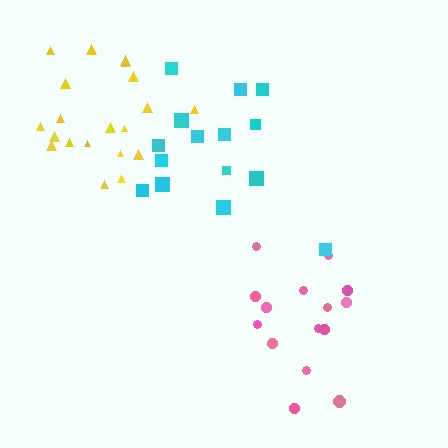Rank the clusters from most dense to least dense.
cyan, yellow, pink.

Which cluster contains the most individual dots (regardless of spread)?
Yellow (20).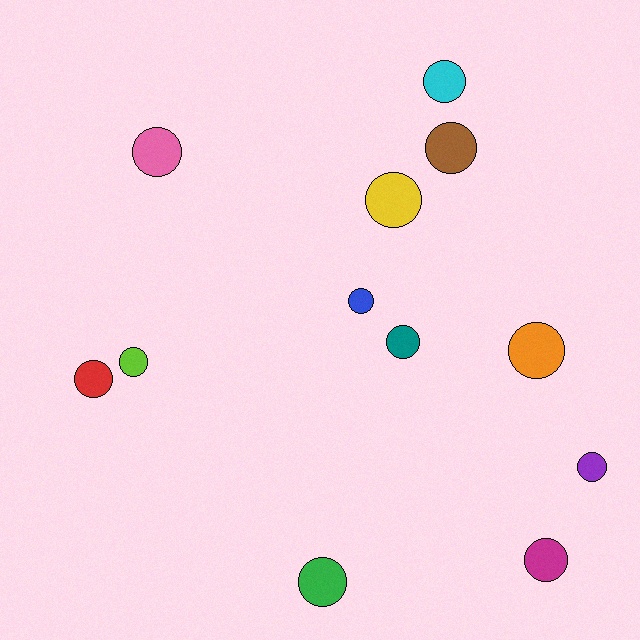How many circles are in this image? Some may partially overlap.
There are 12 circles.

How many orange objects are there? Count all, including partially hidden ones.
There is 1 orange object.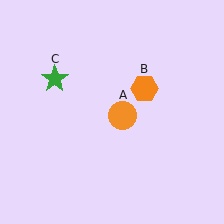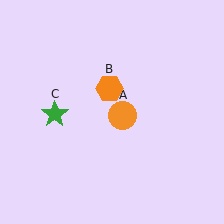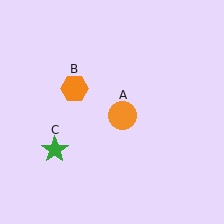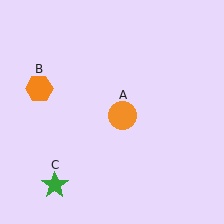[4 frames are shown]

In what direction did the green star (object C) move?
The green star (object C) moved down.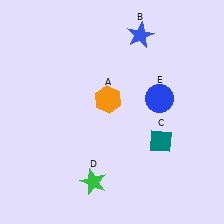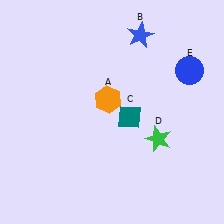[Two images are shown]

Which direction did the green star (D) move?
The green star (D) moved right.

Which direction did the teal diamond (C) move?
The teal diamond (C) moved left.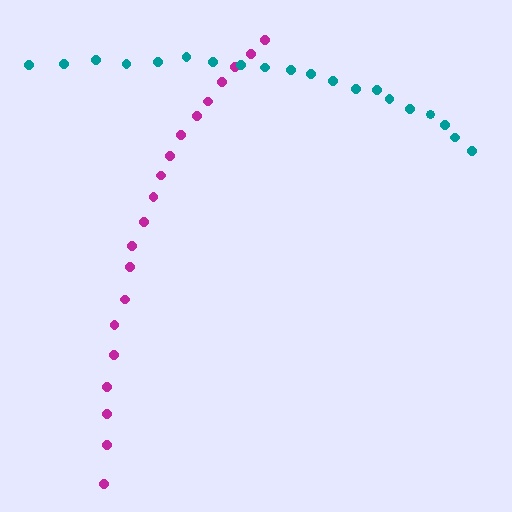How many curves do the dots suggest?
There are 2 distinct paths.